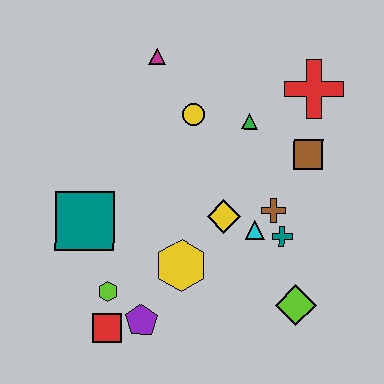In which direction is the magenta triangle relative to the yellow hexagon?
The magenta triangle is above the yellow hexagon.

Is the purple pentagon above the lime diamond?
No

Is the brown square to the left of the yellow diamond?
No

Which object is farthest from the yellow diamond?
The magenta triangle is farthest from the yellow diamond.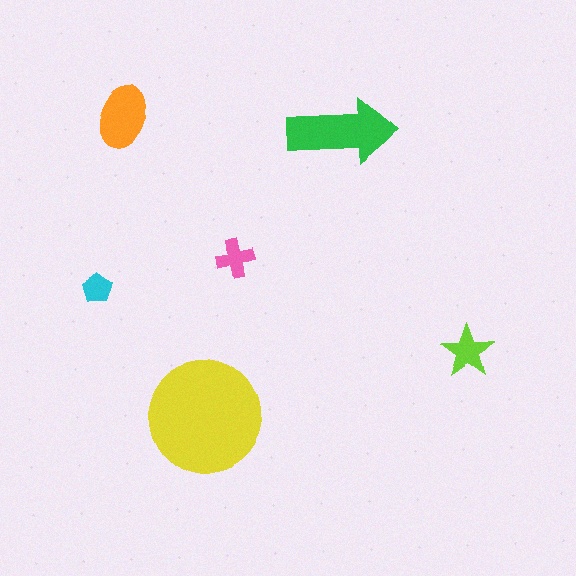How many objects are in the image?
There are 6 objects in the image.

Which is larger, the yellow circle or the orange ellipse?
The yellow circle.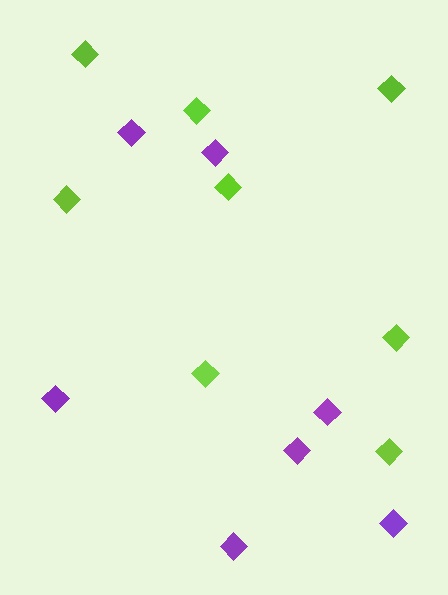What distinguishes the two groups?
There are 2 groups: one group of lime diamonds (8) and one group of purple diamonds (7).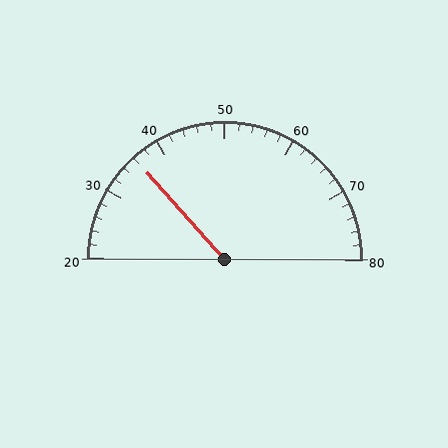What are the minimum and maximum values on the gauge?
The gauge ranges from 20 to 80.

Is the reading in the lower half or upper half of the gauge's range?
The reading is in the lower half of the range (20 to 80).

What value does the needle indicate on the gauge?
The needle indicates approximately 36.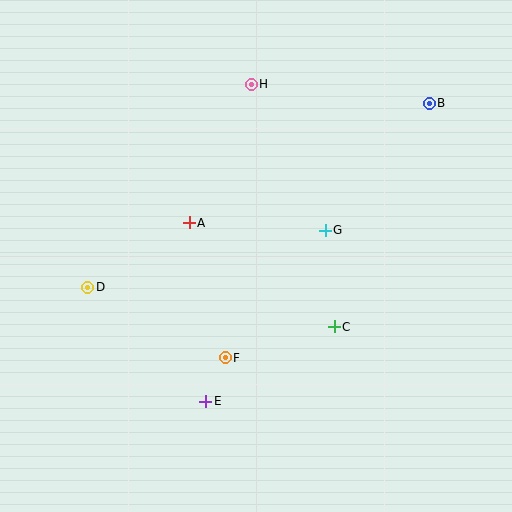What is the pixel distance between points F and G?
The distance between F and G is 162 pixels.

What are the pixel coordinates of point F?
Point F is at (225, 358).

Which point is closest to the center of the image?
Point G at (325, 230) is closest to the center.